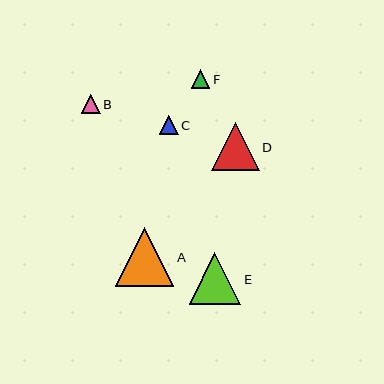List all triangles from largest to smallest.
From largest to smallest: A, E, D, B, F, C.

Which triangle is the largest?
Triangle A is the largest with a size of approximately 58 pixels.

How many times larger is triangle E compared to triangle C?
Triangle E is approximately 2.8 times the size of triangle C.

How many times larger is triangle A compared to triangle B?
Triangle A is approximately 3.1 times the size of triangle B.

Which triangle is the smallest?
Triangle C is the smallest with a size of approximately 18 pixels.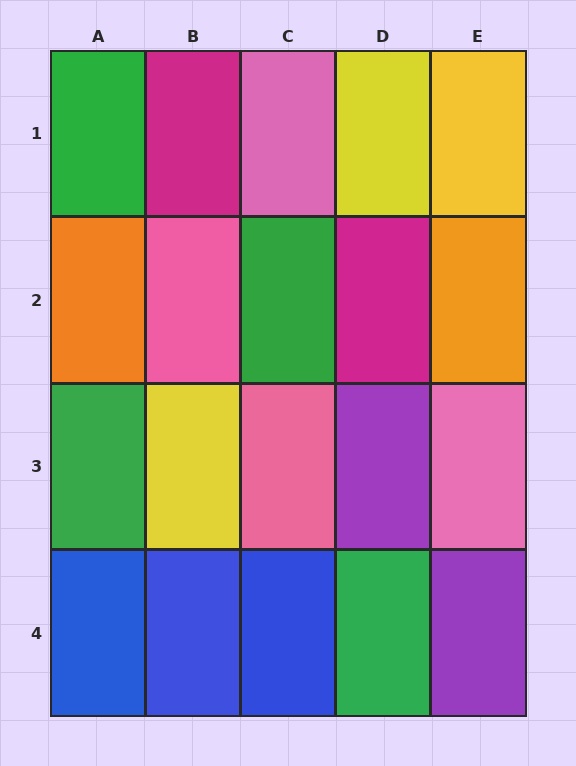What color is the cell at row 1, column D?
Yellow.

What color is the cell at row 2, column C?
Green.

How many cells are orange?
2 cells are orange.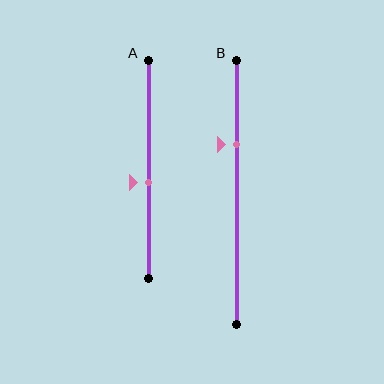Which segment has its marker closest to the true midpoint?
Segment A has its marker closest to the true midpoint.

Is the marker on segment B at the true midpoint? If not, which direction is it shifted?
No, the marker on segment B is shifted upward by about 18% of the segment length.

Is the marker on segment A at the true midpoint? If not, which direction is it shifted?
No, the marker on segment A is shifted downward by about 6% of the segment length.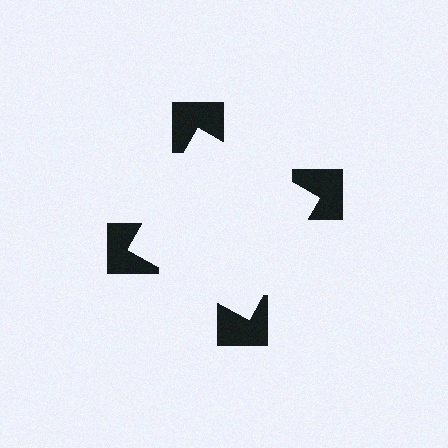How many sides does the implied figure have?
4 sides.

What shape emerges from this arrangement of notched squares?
An illusory square — its edges are inferred from the aligned wedge cuts in the notched squares, not physically drawn.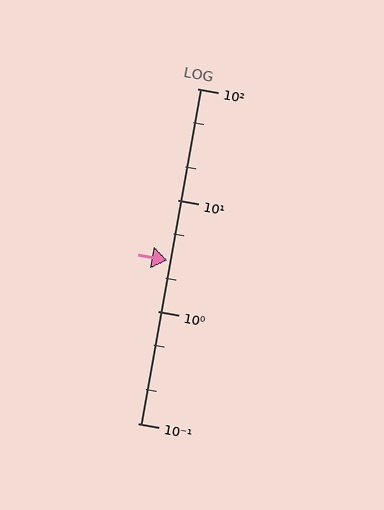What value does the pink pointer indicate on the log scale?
The pointer indicates approximately 2.9.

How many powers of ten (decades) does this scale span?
The scale spans 3 decades, from 0.1 to 100.